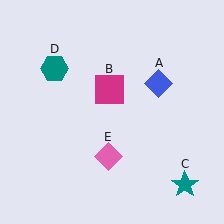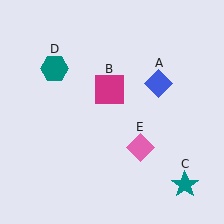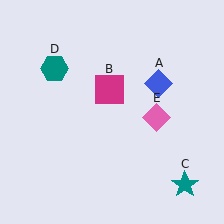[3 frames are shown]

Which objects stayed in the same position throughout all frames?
Blue diamond (object A) and magenta square (object B) and teal star (object C) and teal hexagon (object D) remained stationary.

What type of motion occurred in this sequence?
The pink diamond (object E) rotated counterclockwise around the center of the scene.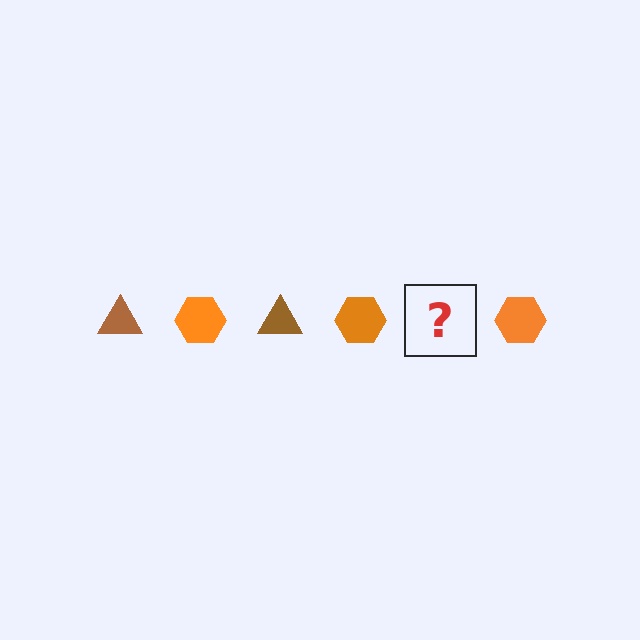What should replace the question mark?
The question mark should be replaced with a brown triangle.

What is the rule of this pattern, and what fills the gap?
The rule is that the pattern alternates between brown triangle and orange hexagon. The gap should be filled with a brown triangle.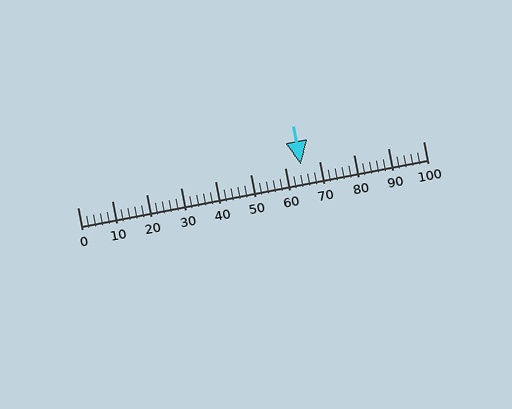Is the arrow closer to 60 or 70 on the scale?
The arrow is closer to 60.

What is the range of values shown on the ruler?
The ruler shows values from 0 to 100.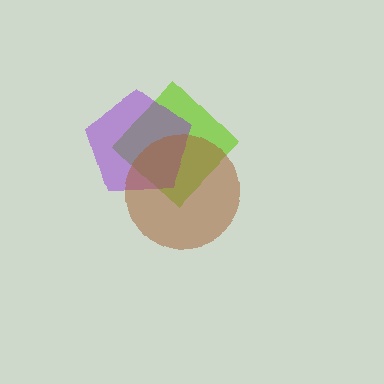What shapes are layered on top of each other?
The layered shapes are: a lime diamond, a purple pentagon, a brown circle.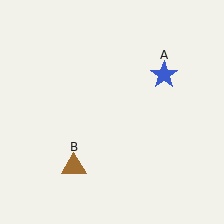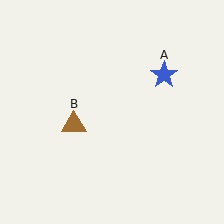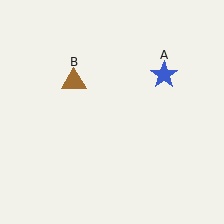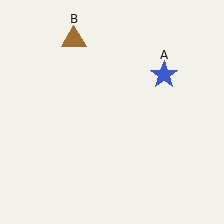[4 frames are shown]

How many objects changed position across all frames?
1 object changed position: brown triangle (object B).